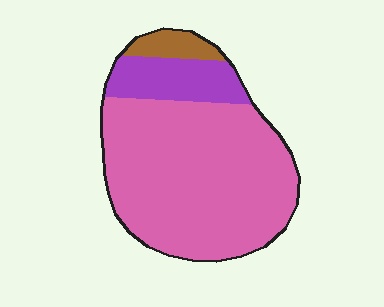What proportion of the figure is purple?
Purple covers 16% of the figure.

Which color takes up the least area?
Brown, at roughly 5%.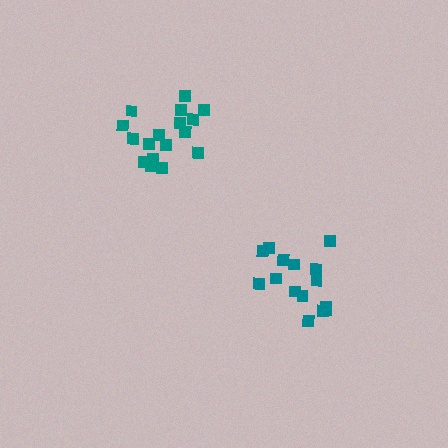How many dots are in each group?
Group 1: 15 dots, Group 2: 17 dots (32 total).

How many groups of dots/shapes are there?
There are 2 groups.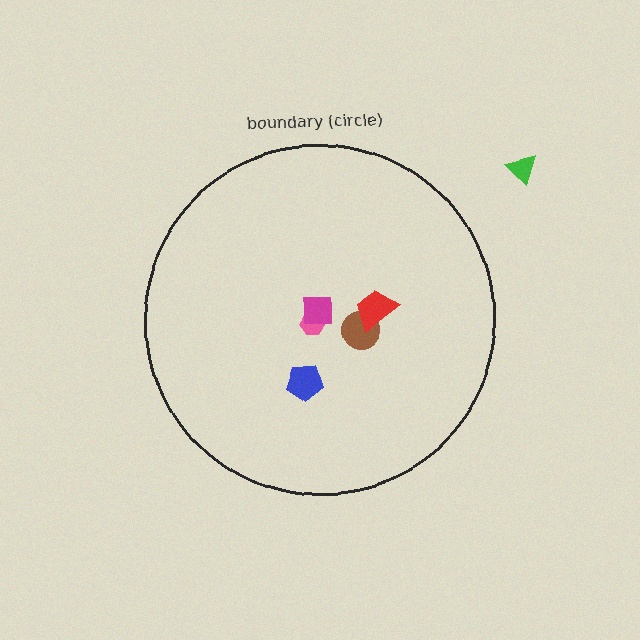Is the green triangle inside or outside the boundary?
Outside.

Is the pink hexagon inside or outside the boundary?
Inside.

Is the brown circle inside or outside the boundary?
Inside.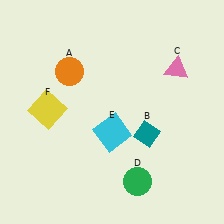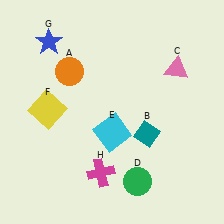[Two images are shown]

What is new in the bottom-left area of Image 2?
A magenta cross (H) was added in the bottom-left area of Image 2.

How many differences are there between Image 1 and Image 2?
There are 2 differences between the two images.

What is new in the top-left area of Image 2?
A blue star (G) was added in the top-left area of Image 2.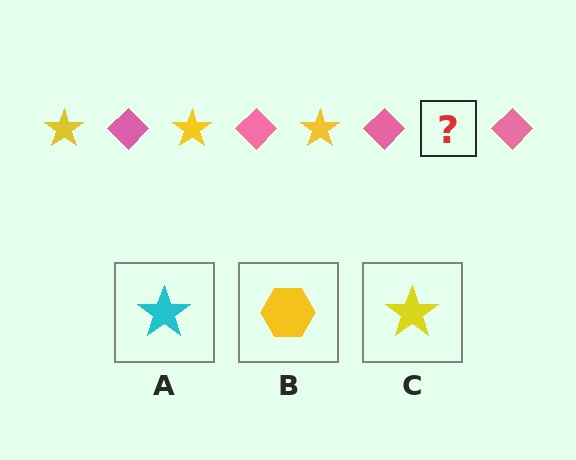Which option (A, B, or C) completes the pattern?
C.